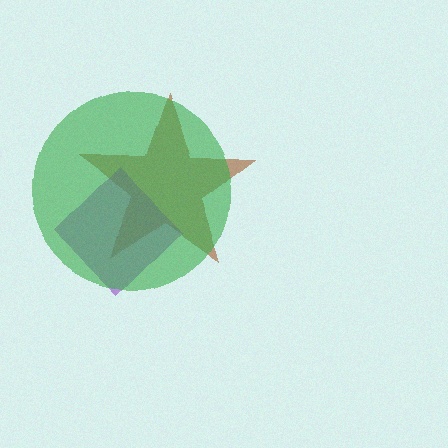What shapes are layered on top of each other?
The layered shapes are: a brown star, a purple diamond, a green circle.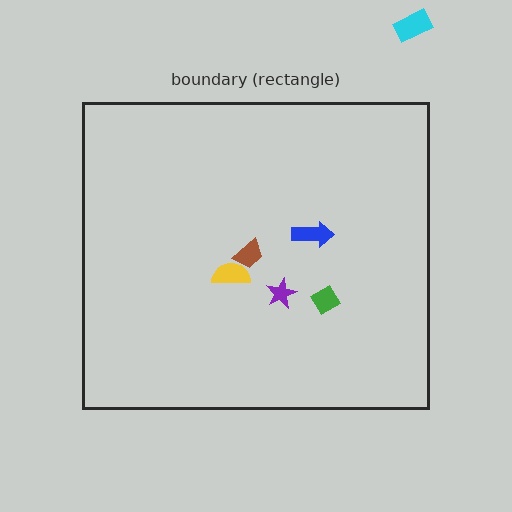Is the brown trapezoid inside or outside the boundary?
Inside.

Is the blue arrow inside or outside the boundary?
Inside.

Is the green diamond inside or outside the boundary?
Inside.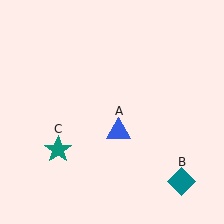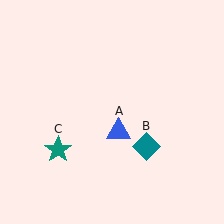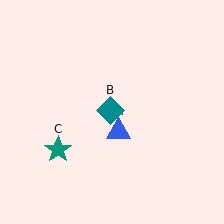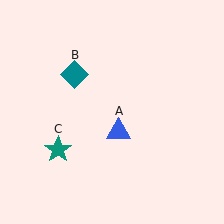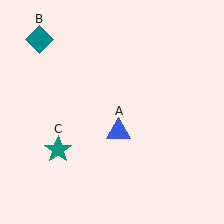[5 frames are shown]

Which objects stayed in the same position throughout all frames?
Blue triangle (object A) and teal star (object C) remained stationary.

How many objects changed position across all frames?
1 object changed position: teal diamond (object B).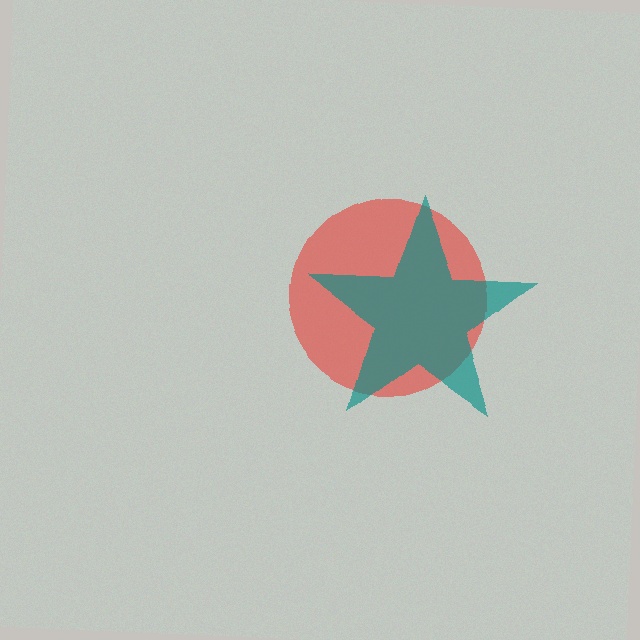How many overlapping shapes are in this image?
There are 2 overlapping shapes in the image.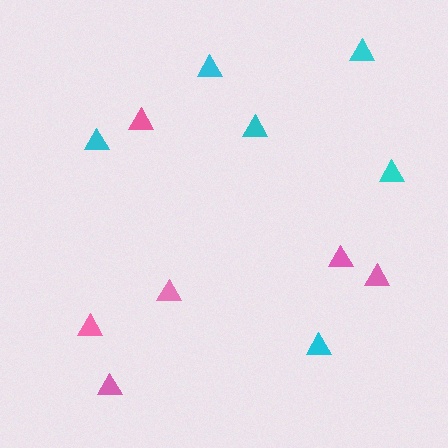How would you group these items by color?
There are 2 groups: one group of pink triangles (6) and one group of cyan triangles (6).